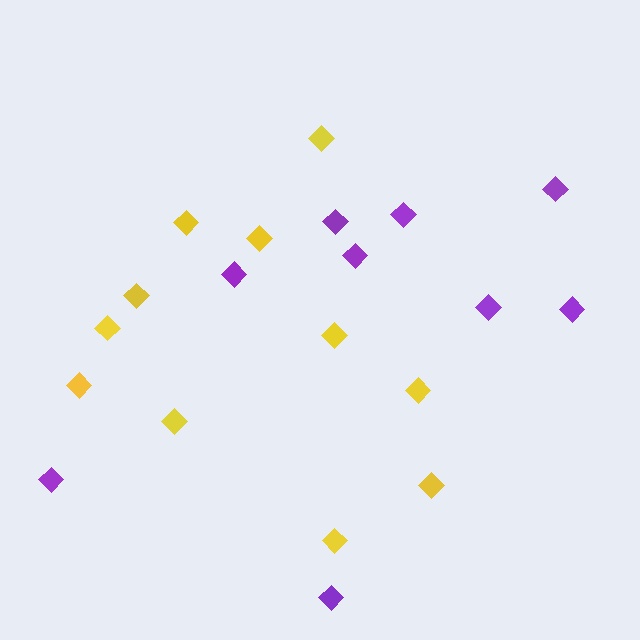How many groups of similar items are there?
There are 2 groups: one group of yellow diamonds (11) and one group of purple diamonds (9).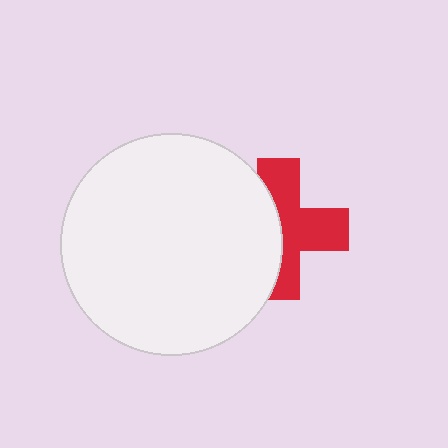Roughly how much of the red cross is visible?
About half of it is visible (roughly 56%).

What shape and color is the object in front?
The object in front is a white circle.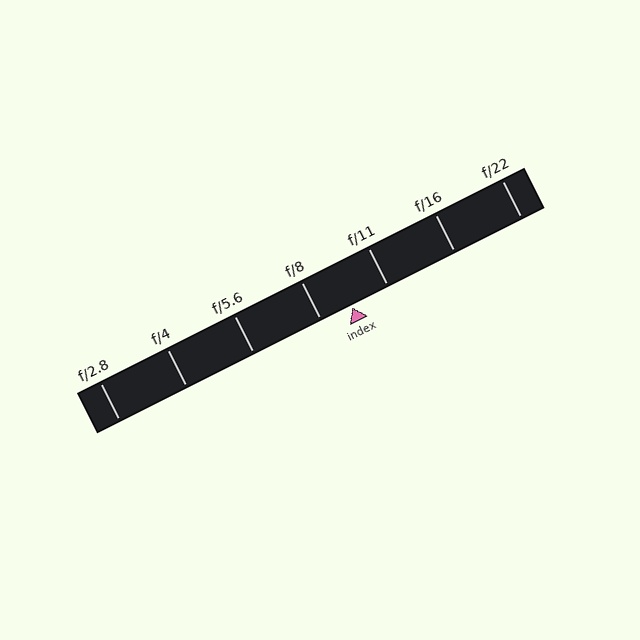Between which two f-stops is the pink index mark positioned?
The index mark is between f/8 and f/11.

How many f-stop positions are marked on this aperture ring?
There are 7 f-stop positions marked.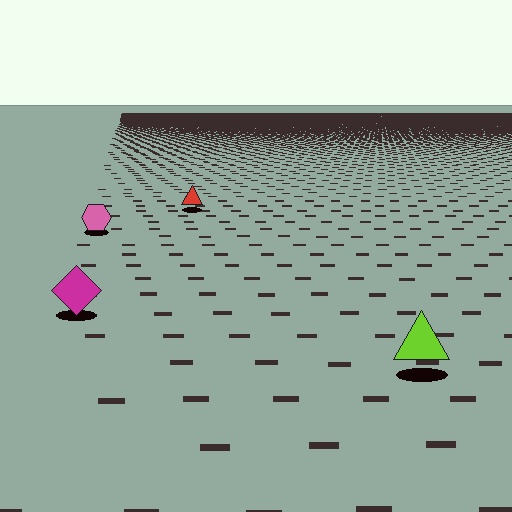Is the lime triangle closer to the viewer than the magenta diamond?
Yes. The lime triangle is closer — you can tell from the texture gradient: the ground texture is coarser near it.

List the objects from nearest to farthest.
From nearest to farthest: the lime triangle, the magenta diamond, the pink hexagon, the red triangle.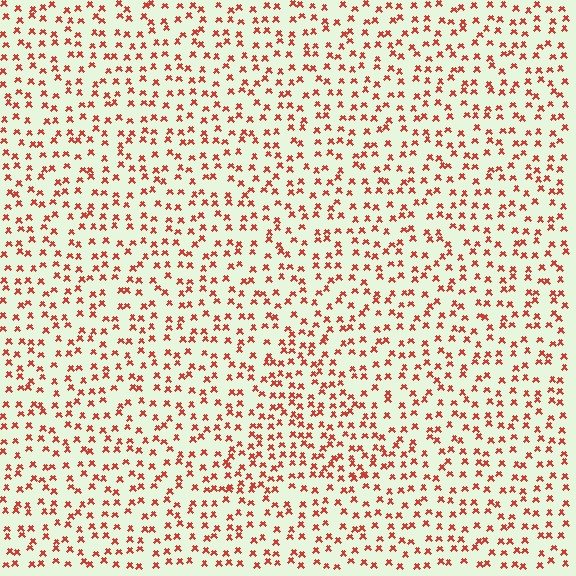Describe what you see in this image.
The image contains small red elements arranged at two different densities. A triangle-shaped region is visible where the elements are more densely packed than the surrounding area.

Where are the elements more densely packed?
The elements are more densely packed inside the triangle boundary.